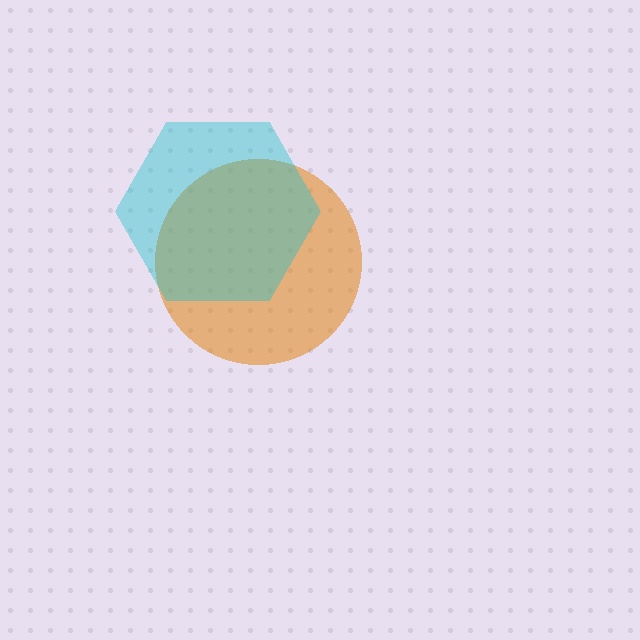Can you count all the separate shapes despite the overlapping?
Yes, there are 2 separate shapes.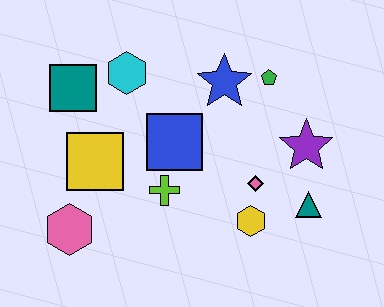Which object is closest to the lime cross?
The blue square is closest to the lime cross.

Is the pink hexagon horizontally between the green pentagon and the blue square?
No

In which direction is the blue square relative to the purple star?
The blue square is to the left of the purple star.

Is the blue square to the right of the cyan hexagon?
Yes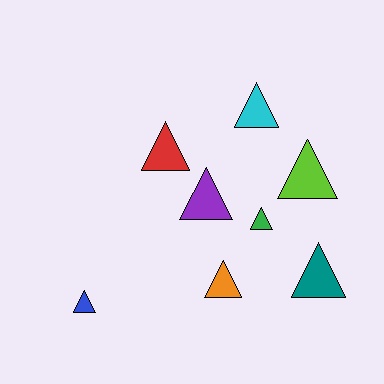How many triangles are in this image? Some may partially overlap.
There are 8 triangles.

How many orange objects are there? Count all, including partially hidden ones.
There is 1 orange object.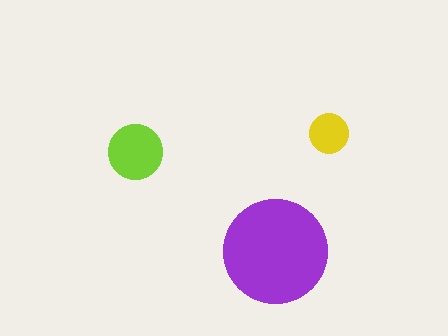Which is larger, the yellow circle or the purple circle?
The purple one.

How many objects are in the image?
There are 3 objects in the image.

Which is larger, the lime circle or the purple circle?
The purple one.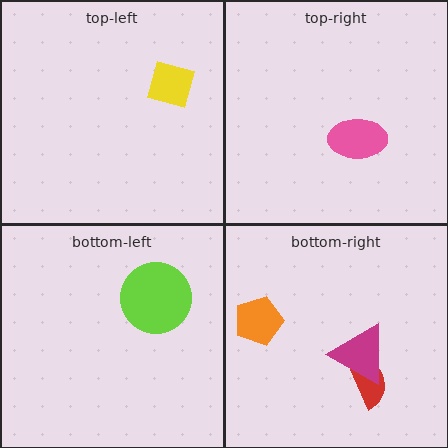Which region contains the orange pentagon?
The bottom-right region.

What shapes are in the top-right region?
The pink ellipse.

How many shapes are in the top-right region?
1.